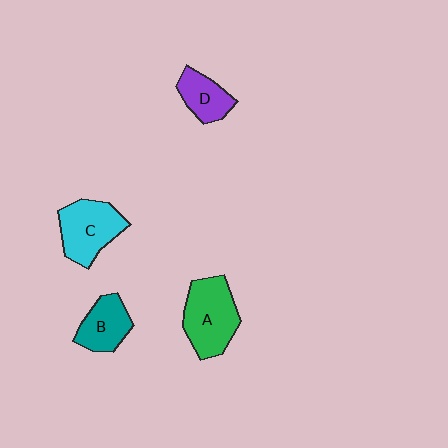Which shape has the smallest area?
Shape D (purple).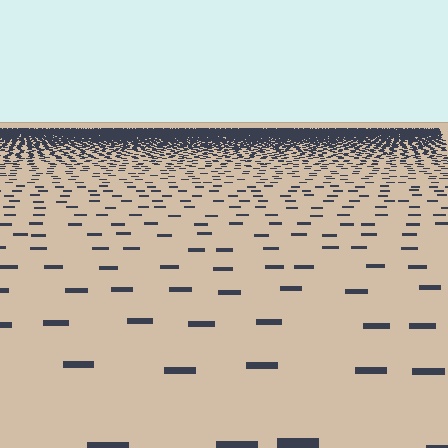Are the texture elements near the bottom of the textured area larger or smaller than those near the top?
Larger. Near the bottom, elements are closer to the viewer and appear at a bigger on-screen size.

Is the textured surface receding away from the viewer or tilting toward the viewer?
The surface is receding away from the viewer. Texture elements get smaller and denser toward the top.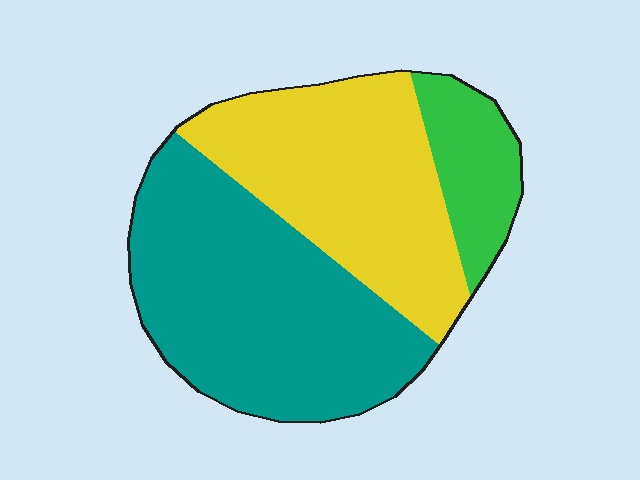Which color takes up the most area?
Teal, at roughly 50%.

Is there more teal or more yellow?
Teal.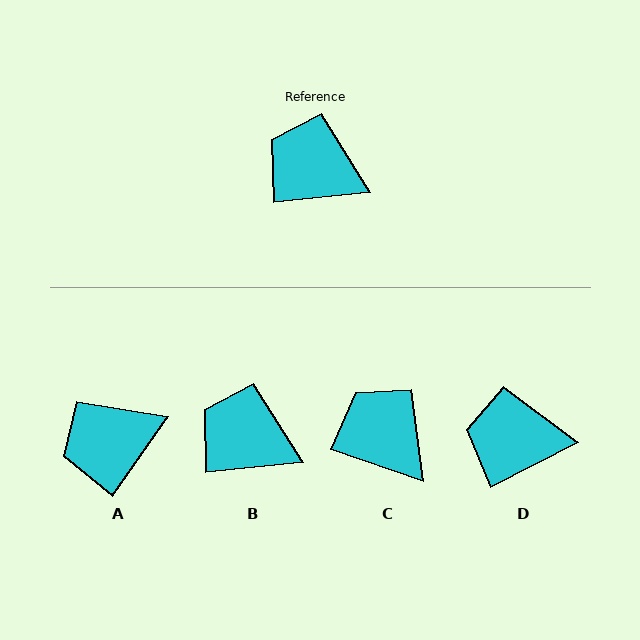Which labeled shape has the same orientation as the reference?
B.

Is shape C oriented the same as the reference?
No, it is off by about 25 degrees.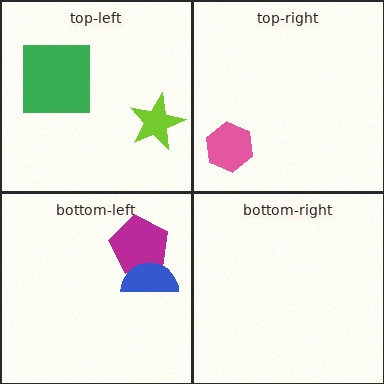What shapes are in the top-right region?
The pink hexagon.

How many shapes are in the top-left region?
2.